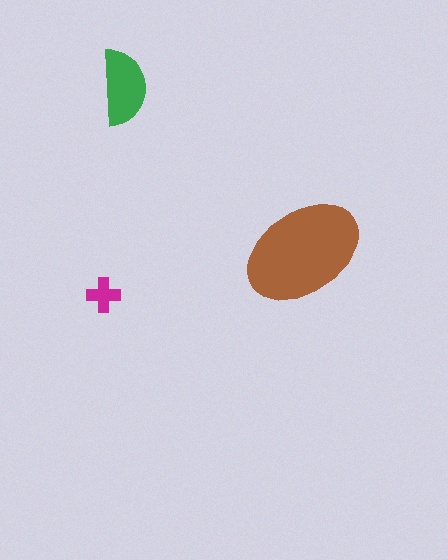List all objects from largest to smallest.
The brown ellipse, the green semicircle, the magenta cross.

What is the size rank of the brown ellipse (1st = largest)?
1st.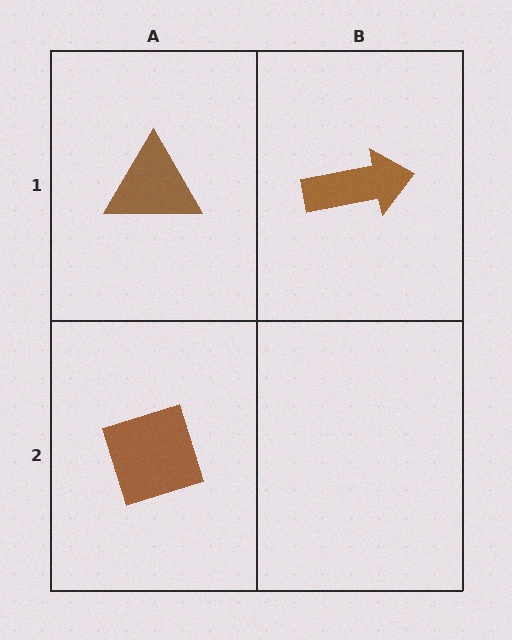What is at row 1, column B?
A brown arrow.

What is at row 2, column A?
A brown diamond.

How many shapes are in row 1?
2 shapes.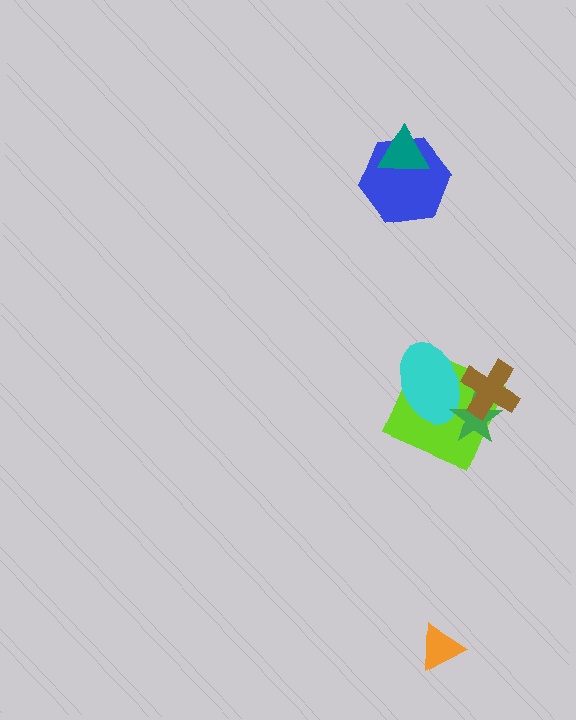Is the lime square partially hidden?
Yes, it is partially covered by another shape.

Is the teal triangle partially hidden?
No, no other shape covers it.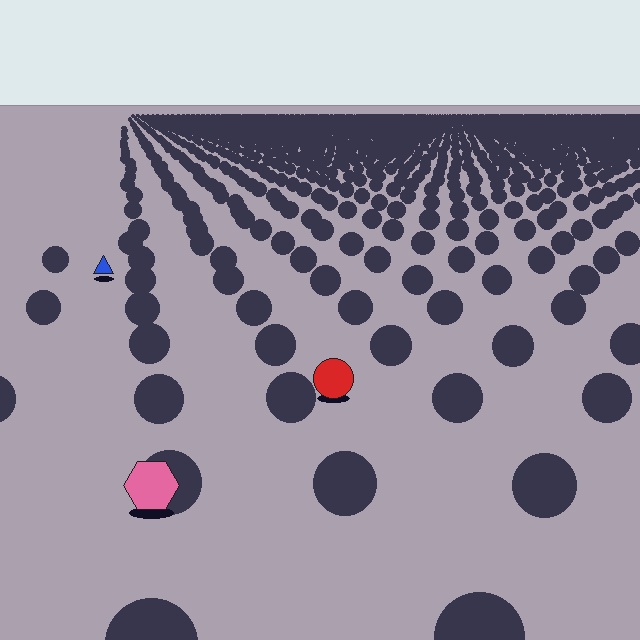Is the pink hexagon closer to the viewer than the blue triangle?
Yes. The pink hexagon is closer — you can tell from the texture gradient: the ground texture is coarser near it.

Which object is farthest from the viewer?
The blue triangle is farthest from the viewer. It appears smaller and the ground texture around it is denser.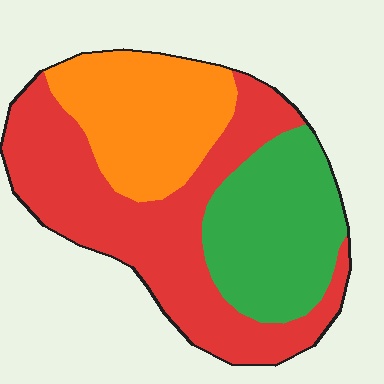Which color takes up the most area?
Red, at roughly 45%.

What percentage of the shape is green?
Green covers roughly 25% of the shape.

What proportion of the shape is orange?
Orange covers roughly 25% of the shape.